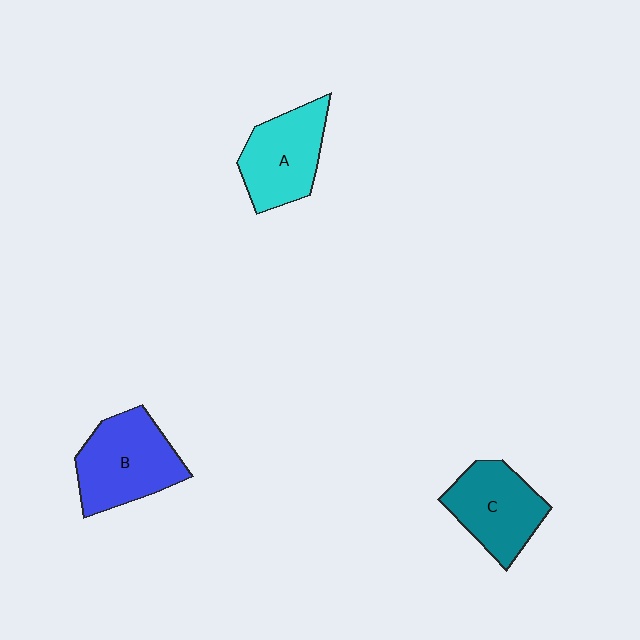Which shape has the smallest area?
Shape A (cyan).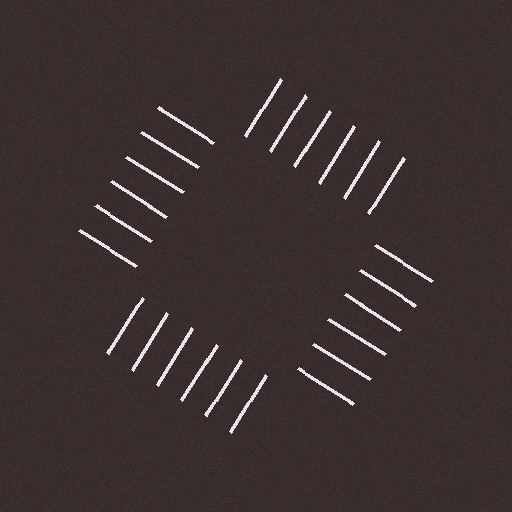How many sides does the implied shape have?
4 sides — the line-ends trace a square.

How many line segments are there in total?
24 — 6 along each of the 4 edges.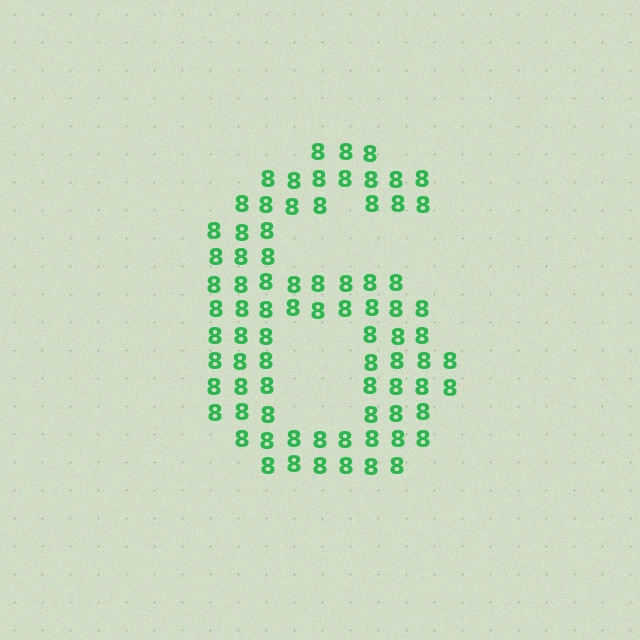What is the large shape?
The large shape is the digit 6.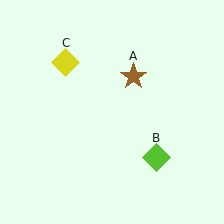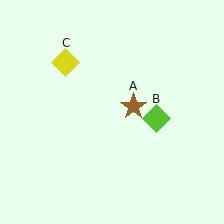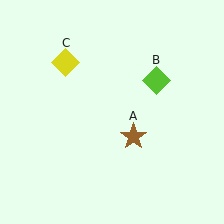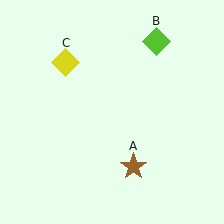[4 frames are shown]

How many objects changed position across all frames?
2 objects changed position: brown star (object A), lime diamond (object B).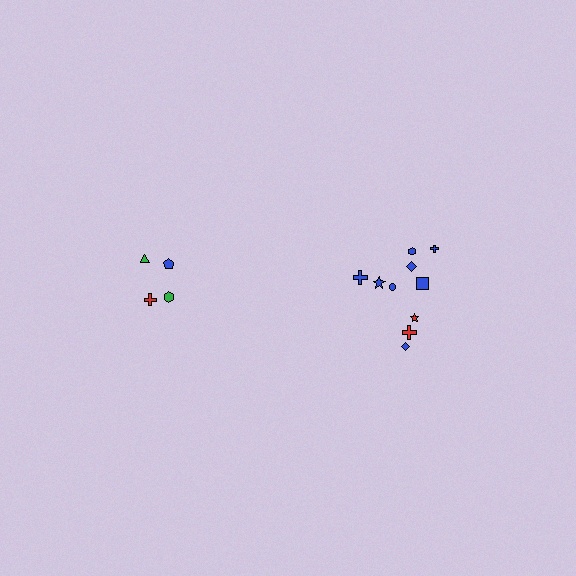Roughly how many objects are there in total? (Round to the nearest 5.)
Roughly 15 objects in total.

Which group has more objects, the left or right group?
The right group.